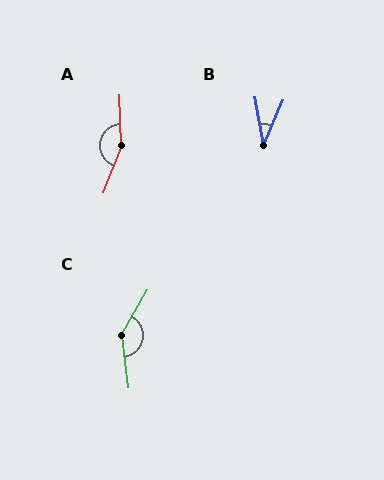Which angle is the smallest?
B, at approximately 32 degrees.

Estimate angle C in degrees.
Approximately 142 degrees.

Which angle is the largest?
A, at approximately 158 degrees.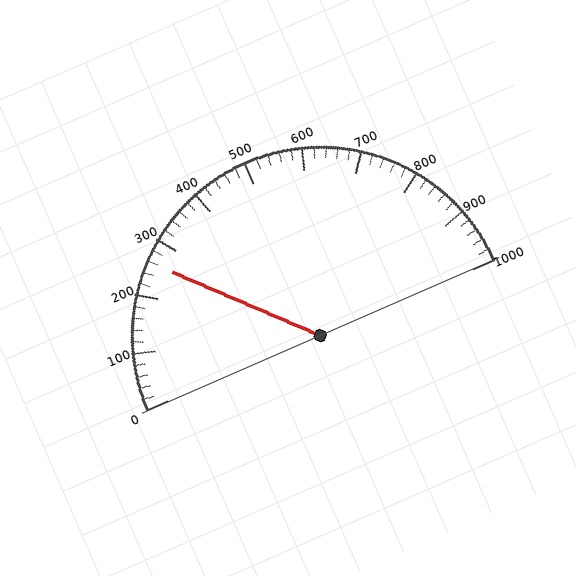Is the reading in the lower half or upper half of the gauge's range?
The reading is in the lower half of the range (0 to 1000).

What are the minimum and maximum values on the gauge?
The gauge ranges from 0 to 1000.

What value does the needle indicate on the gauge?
The needle indicates approximately 260.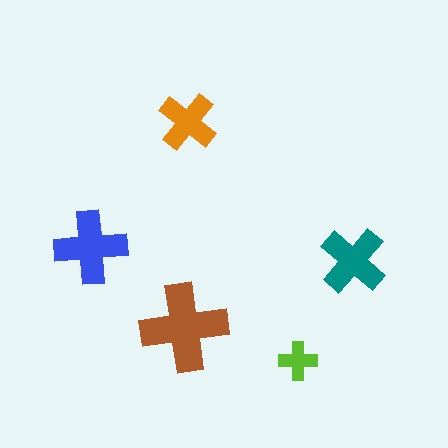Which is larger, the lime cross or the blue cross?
The blue one.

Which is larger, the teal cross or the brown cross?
The brown one.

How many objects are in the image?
There are 5 objects in the image.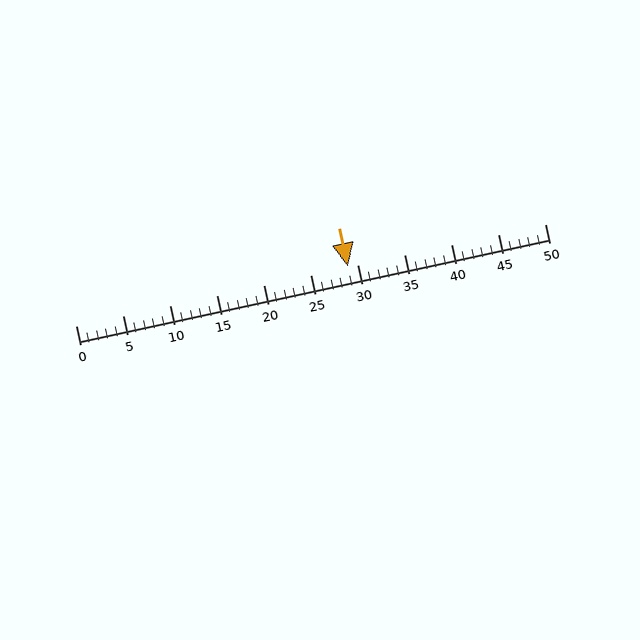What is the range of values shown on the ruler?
The ruler shows values from 0 to 50.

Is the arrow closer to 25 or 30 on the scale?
The arrow is closer to 30.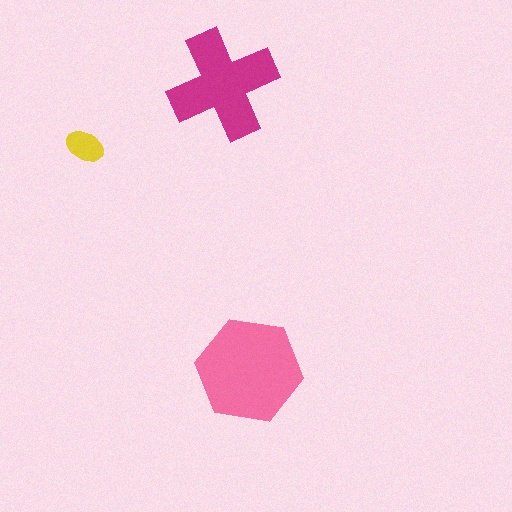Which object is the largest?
The pink hexagon.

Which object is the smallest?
The yellow ellipse.